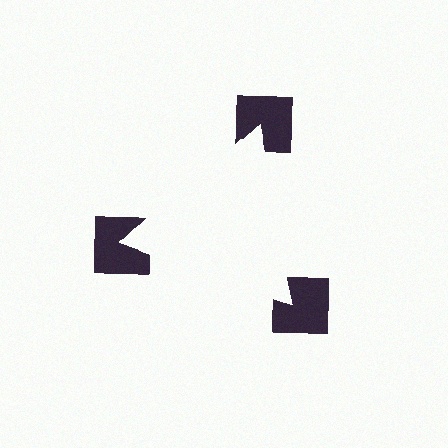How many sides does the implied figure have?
3 sides.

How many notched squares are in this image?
There are 3 — one at each vertex of the illusory triangle.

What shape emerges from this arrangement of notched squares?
An illusory triangle — its edges are inferred from the aligned wedge cuts in the notched squares, not physically drawn.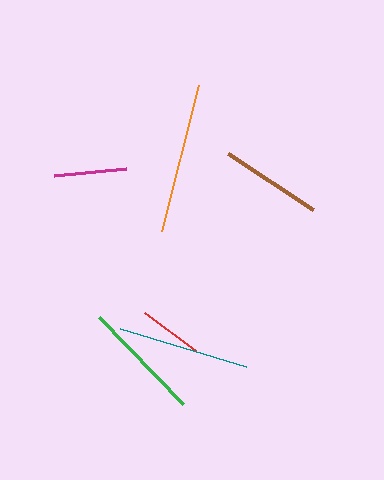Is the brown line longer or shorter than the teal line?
The teal line is longer than the brown line.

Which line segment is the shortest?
The red line is the shortest at approximately 64 pixels.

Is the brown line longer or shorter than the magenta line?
The brown line is longer than the magenta line.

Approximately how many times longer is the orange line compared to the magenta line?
The orange line is approximately 2.1 times the length of the magenta line.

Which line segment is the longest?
The orange line is the longest at approximately 151 pixels.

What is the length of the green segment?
The green segment is approximately 121 pixels long.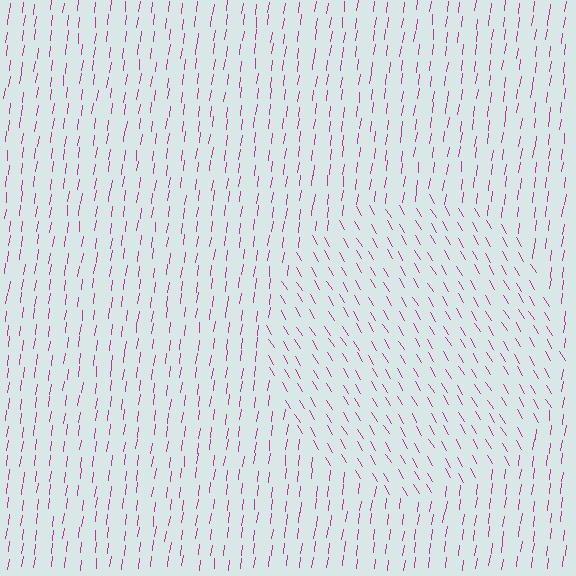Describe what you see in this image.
The image is filled with small magenta line segments. A circle region in the image has lines oriented differently from the surrounding lines, creating a visible texture boundary.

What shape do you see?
I see a circle.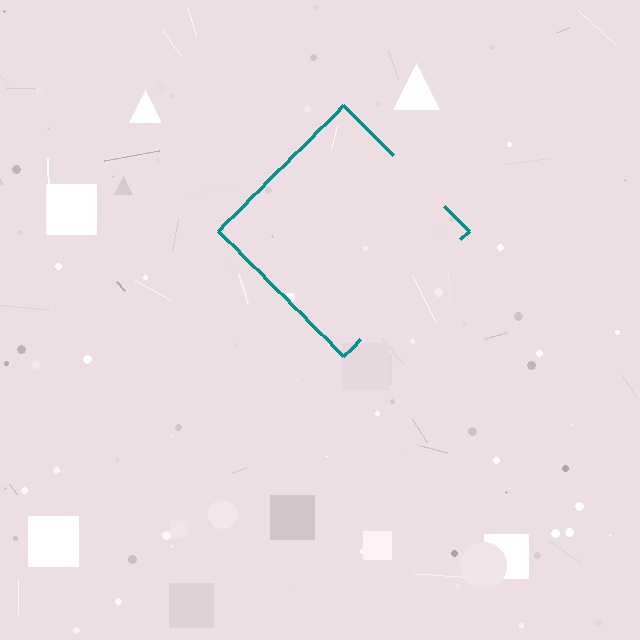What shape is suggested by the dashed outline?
The dashed outline suggests a diamond.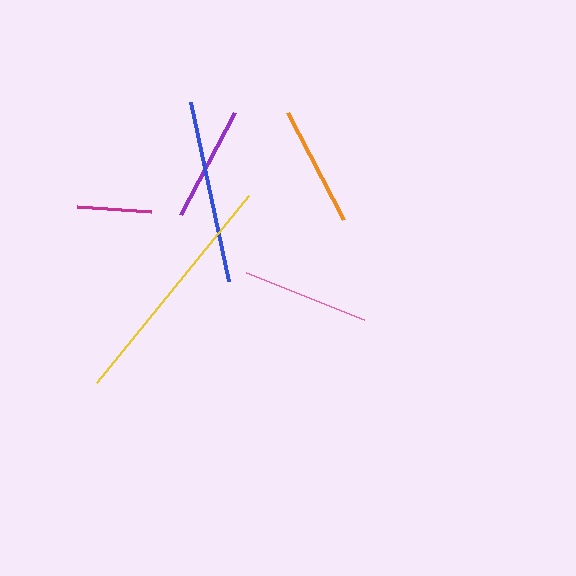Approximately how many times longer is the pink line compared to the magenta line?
The pink line is approximately 1.7 times the length of the magenta line.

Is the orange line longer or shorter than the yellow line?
The yellow line is longer than the orange line.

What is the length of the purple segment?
The purple segment is approximately 116 pixels long.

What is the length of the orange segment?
The orange segment is approximately 121 pixels long.